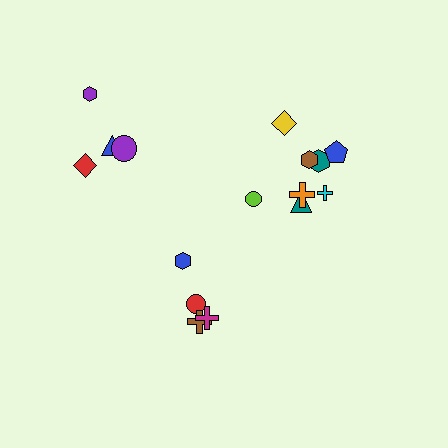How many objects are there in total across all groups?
There are 16 objects.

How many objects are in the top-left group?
There are 4 objects.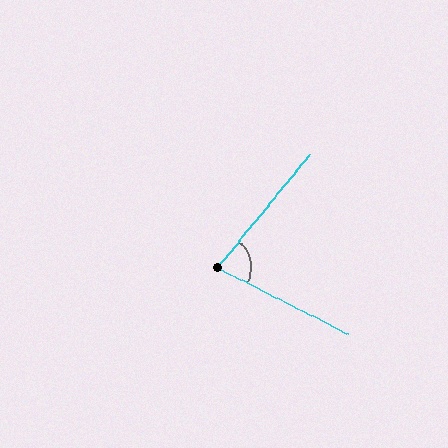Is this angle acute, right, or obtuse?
It is acute.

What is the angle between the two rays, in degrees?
Approximately 77 degrees.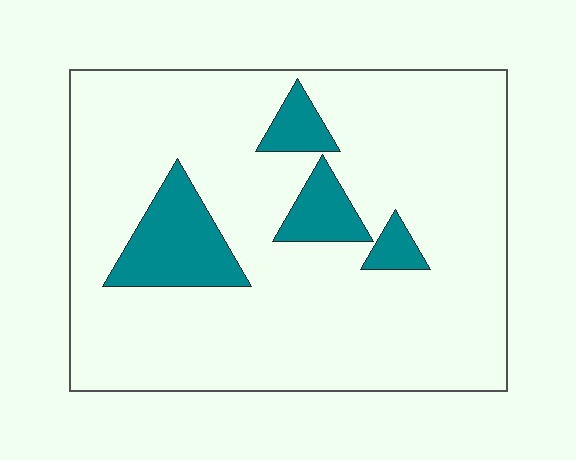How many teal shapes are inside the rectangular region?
4.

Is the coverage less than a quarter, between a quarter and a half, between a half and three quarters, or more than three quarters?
Less than a quarter.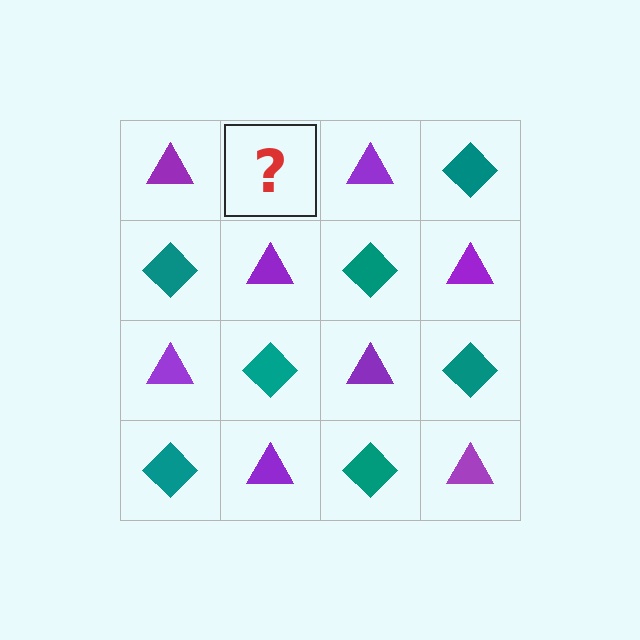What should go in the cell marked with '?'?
The missing cell should contain a teal diamond.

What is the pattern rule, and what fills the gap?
The rule is that it alternates purple triangle and teal diamond in a checkerboard pattern. The gap should be filled with a teal diamond.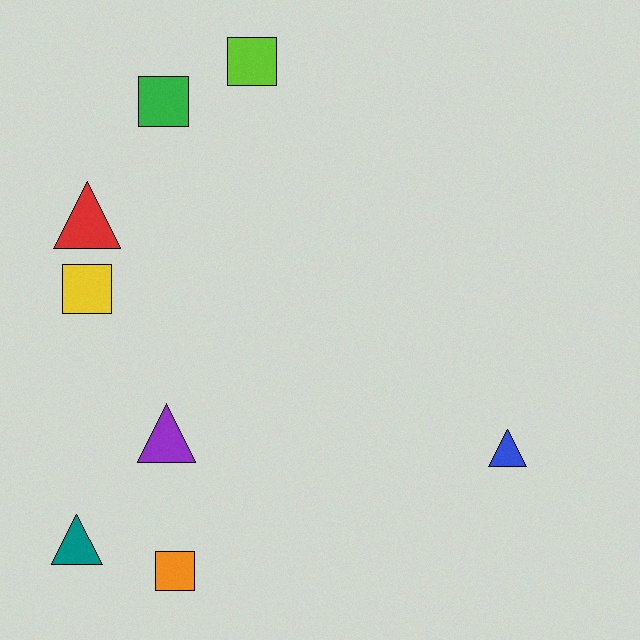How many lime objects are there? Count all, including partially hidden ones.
There is 1 lime object.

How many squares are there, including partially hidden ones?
There are 4 squares.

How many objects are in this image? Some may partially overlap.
There are 8 objects.